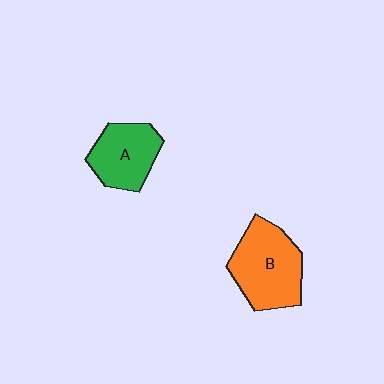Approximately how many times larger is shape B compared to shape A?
Approximately 1.4 times.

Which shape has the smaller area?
Shape A (green).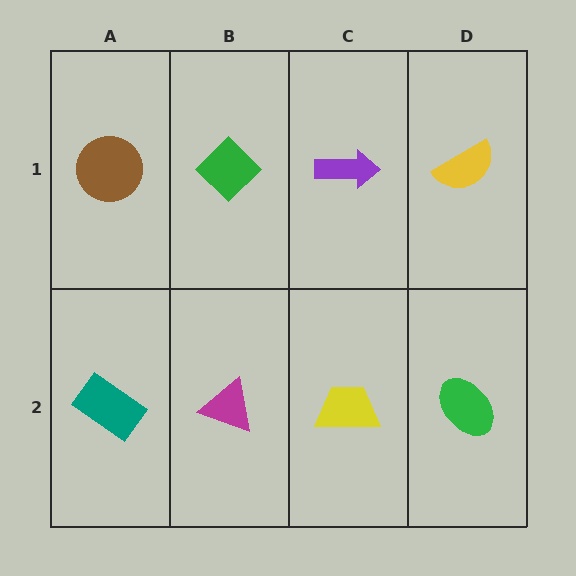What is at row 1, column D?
A yellow semicircle.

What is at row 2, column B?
A magenta triangle.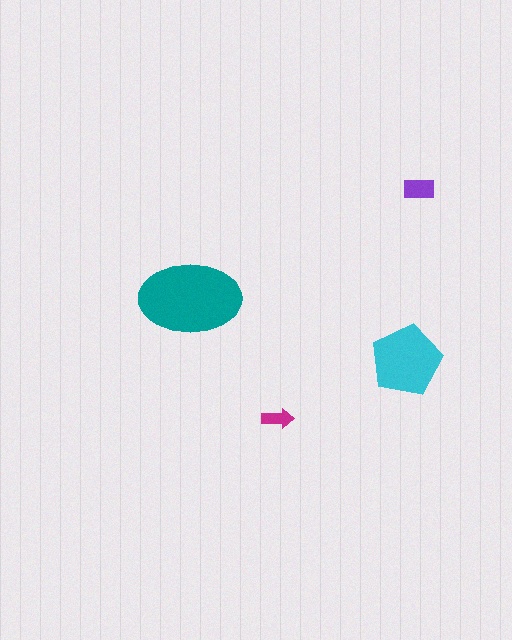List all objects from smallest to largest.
The magenta arrow, the purple rectangle, the cyan pentagon, the teal ellipse.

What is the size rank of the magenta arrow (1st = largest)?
4th.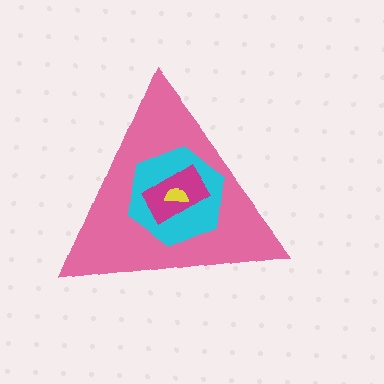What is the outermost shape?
The pink triangle.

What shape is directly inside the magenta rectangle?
The yellow semicircle.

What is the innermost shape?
The yellow semicircle.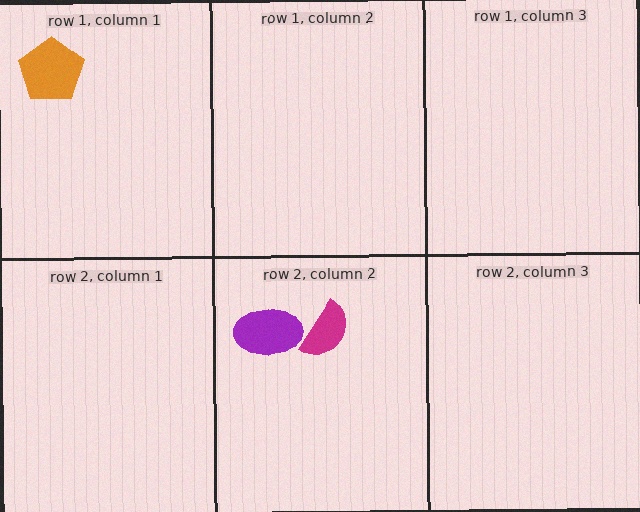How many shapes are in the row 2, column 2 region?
2.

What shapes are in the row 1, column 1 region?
The orange pentagon.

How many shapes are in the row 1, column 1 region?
1.